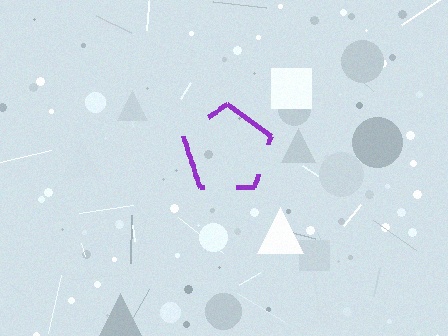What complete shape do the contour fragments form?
The contour fragments form a pentagon.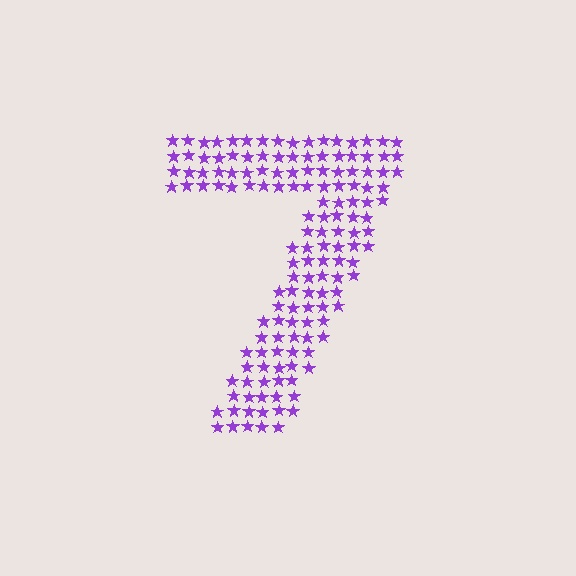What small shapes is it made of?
It is made of small stars.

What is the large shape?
The large shape is the digit 7.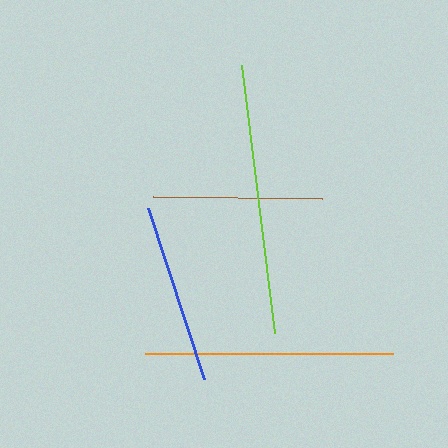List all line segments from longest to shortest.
From longest to shortest: lime, orange, blue, brown.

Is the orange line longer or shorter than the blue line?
The orange line is longer than the blue line.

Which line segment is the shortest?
The brown line is the shortest at approximately 169 pixels.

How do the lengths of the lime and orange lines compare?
The lime and orange lines are approximately the same length.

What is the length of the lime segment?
The lime segment is approximately 270 pixels long.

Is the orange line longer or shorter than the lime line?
The lime line is longer than the orange line.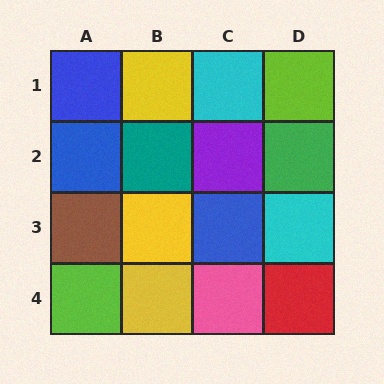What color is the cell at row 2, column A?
Blue.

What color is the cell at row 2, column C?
Purple.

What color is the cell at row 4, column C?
Pink.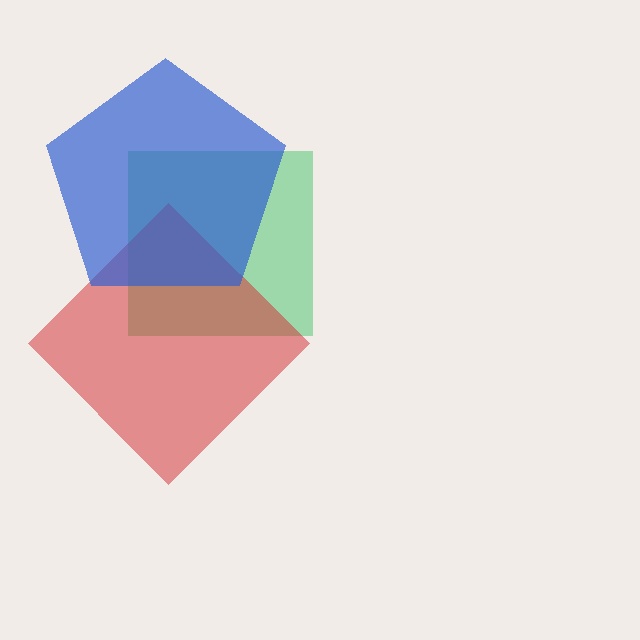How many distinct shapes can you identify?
There are 3 distinct shapes: a green square, a red diamond, a blue pentagon.